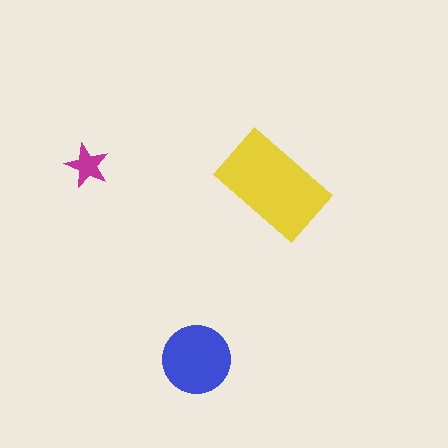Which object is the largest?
The yellow rectangle.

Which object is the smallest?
The magenta star.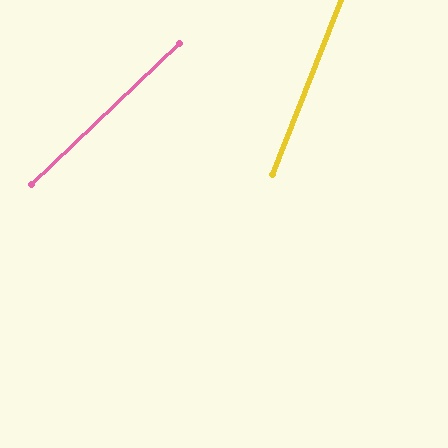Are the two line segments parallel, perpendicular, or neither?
Neither parallel nor perpendicular — they differ by about 25°.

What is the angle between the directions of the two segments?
Approximately 25 degrees.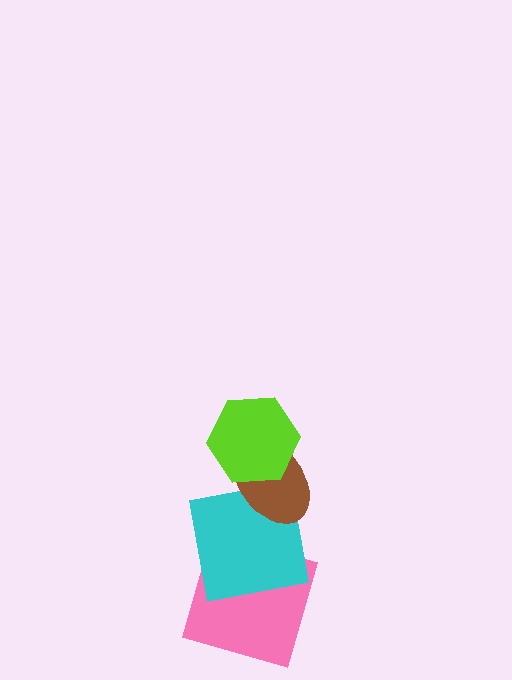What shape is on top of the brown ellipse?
The lime hexagon is on top of the brown ellipse.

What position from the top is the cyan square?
The cyan square is 3rd from the top.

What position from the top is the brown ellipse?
The brown ellipse is 2nd from the top.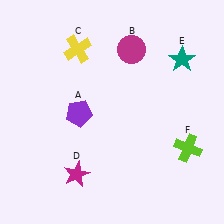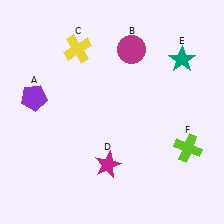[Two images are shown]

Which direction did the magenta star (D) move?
The magenta star (D) moved right.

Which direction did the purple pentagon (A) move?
The purple pentagon (A) moved left.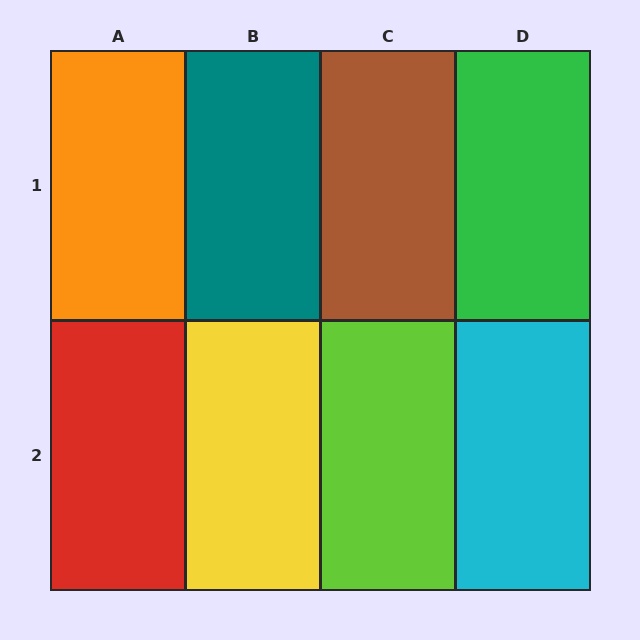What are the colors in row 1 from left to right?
Orange, teal, brown, green.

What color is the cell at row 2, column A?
Red.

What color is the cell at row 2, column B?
Yellow.